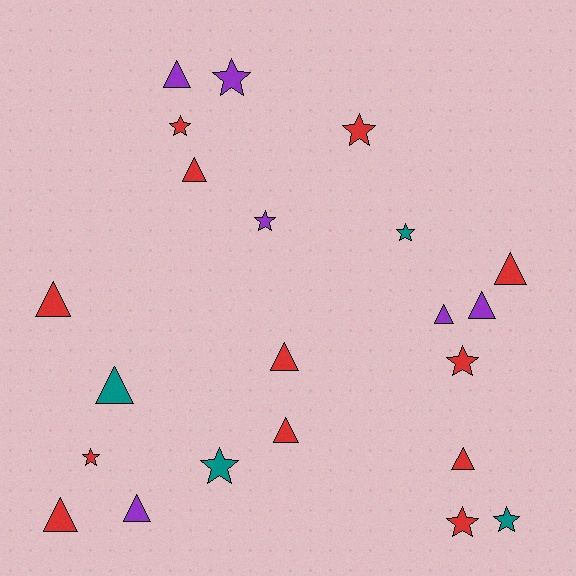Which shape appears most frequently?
Triangle, with 12 objects.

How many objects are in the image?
There are 22 objects.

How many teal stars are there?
There are 3 teal stars.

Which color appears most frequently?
Red, with 12 objects.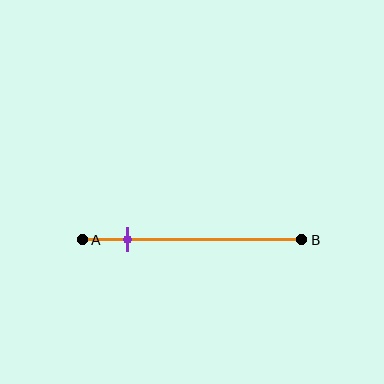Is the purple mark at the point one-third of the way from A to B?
No, the mark is at about 20% from A, not at the 33% one-third point.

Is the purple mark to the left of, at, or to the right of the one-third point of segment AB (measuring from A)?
The purple mark is to the left of the one-third point of segment AB.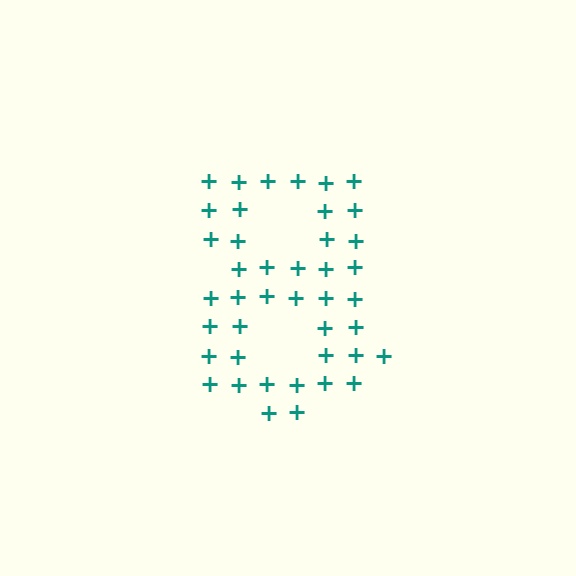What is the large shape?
The large shape is the digit 8.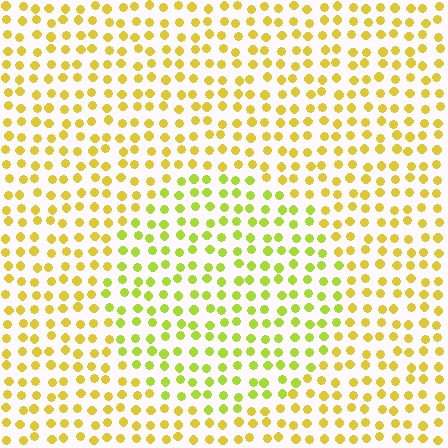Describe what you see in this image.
The image is filled with small yellow elements in a uniform arrangement. A circle-shaped region is visible where the elements are tinted to a slightly different hue, forming a subtle color boundary.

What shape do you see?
I see a circle.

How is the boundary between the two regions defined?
The boundary is defined purely by a slight shift in hue (about 28 degrees). Spacing, size, and orientation are identical on both sides.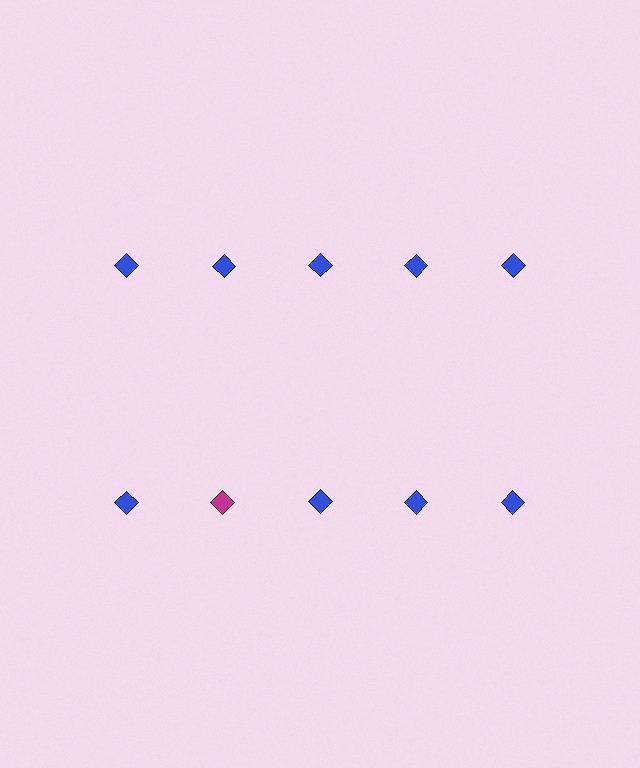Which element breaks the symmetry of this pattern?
The magenta diamond in the second row, second from left column breaks the symmetry. All other shapes are blue diamonds.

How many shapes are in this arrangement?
There are 10 shapes arranged in a grid pattern.